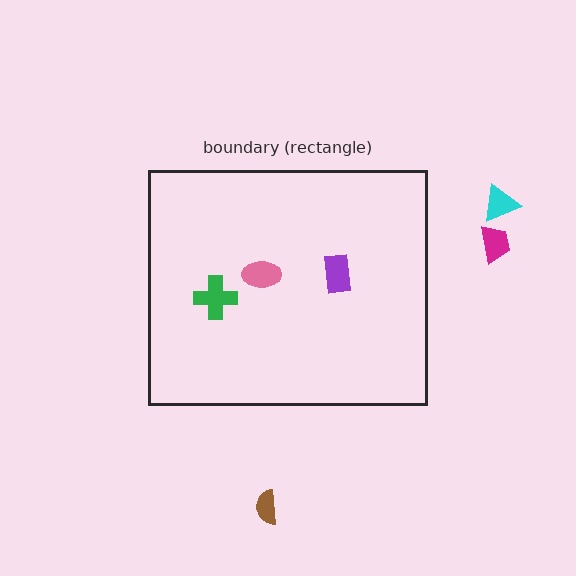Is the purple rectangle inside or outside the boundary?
Inside.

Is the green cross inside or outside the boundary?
Inside.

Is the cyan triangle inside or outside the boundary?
Outside.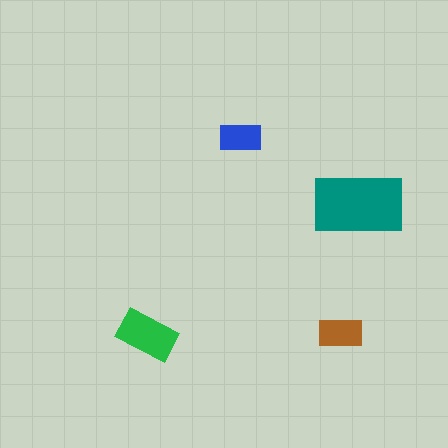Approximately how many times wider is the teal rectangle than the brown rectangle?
About 2 times wider.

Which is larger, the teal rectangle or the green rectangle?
The teal one.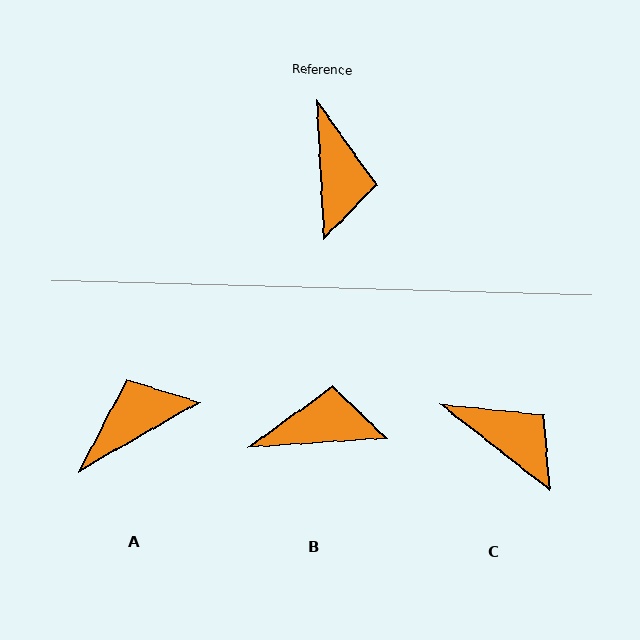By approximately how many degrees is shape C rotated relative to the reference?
Approximately 48 degrees counter-clockwise.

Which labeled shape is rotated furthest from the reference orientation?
A, about 117 degrees away.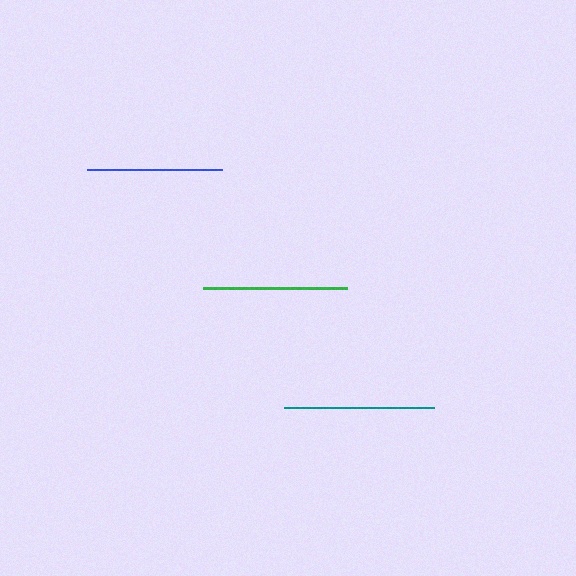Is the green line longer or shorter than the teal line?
The teal line is longer than the green line.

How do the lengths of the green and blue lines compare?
The green and blue lines are approximately the same length.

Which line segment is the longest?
The teal line is the longest at approximately 149 pixels.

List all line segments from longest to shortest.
From longest to shortest: teal, green, blue.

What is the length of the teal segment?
The teal segment is approximately 149 pixels long.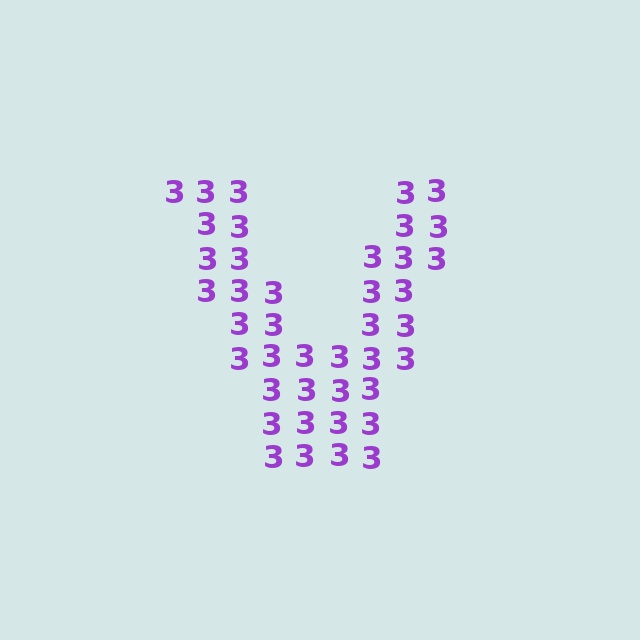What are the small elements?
The small elements are digit 3's.